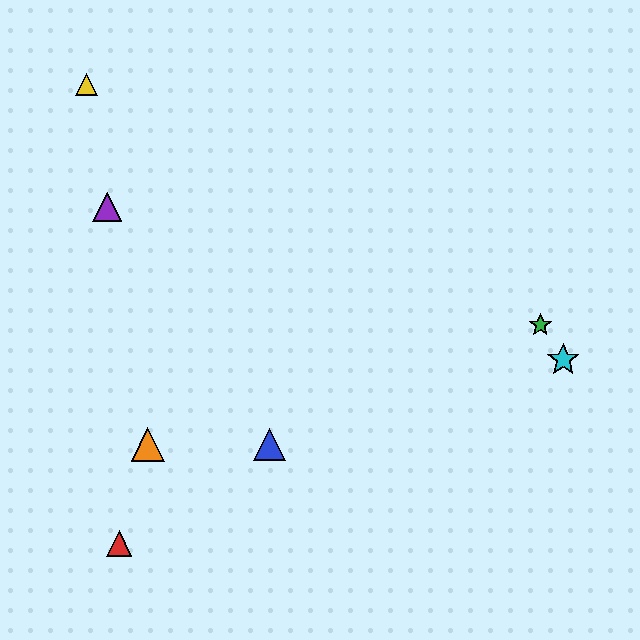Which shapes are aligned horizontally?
The blue triangle, the orange triangle are aligned horizontally.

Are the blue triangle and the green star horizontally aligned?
No, the blue triangle is at y≈444 and the green star is at y≈325.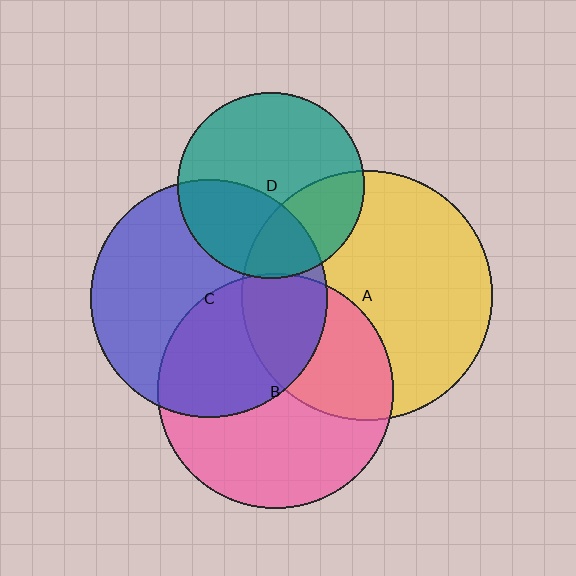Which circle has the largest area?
Circle A (yellow).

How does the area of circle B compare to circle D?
Approximately 1.6 times.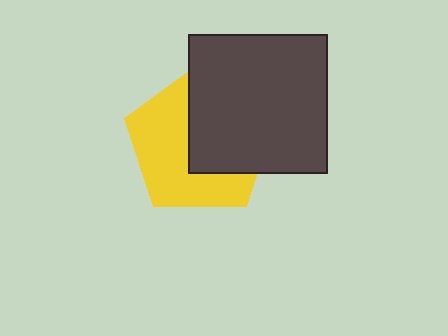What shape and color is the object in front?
The object in front is a dark gray square.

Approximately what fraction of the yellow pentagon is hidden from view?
Roughly 47% of the yellow pentagon is hidden behind the dark gray square.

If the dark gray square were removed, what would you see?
You would see the complete yellow pentagon.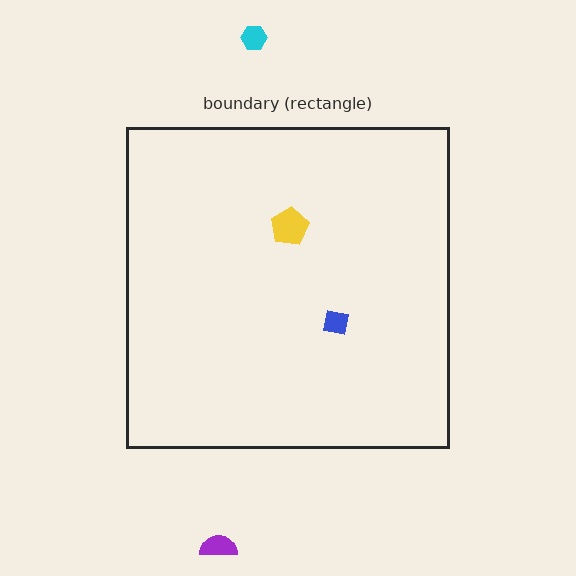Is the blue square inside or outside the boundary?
Inside.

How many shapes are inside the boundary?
2 inside, 2 outside.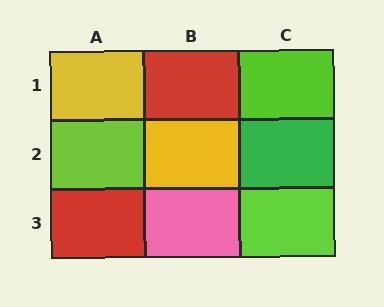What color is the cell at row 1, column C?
Lime.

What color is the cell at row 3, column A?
Red.